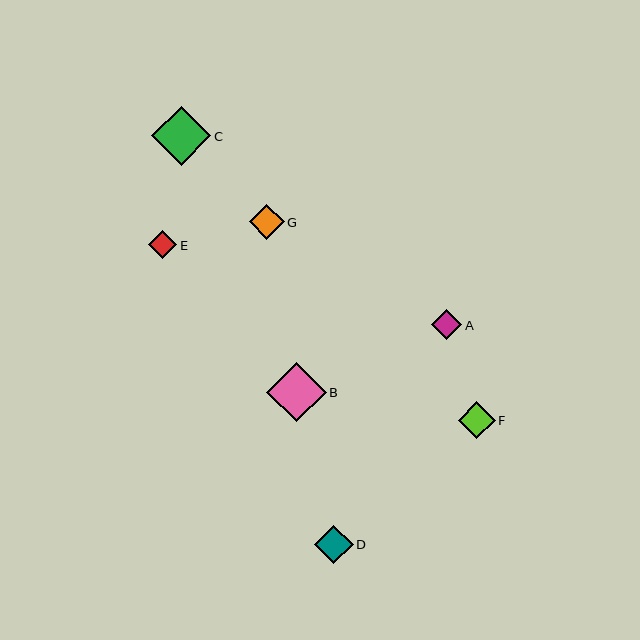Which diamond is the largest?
Diamond B is the largest with a size of approximately 59 pixels.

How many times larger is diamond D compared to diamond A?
Diamond D is approximately 1.3 times the size of diamond A.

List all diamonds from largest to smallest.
From largest to smallest: B, C, D, F, G, A, E.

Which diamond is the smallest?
Diamond E is the smallest with a size of approximately 28 pixels.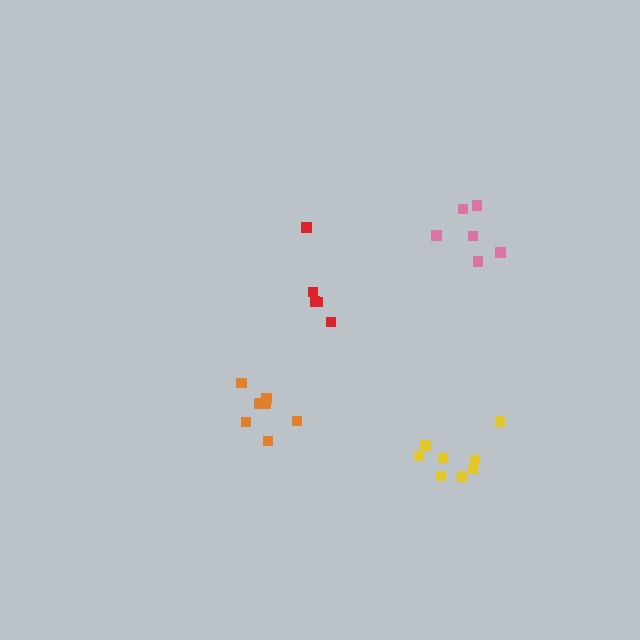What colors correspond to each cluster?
The clusters are colored: red, yellow, pink, orange.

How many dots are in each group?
Group 1: 5 dots, Group 2: 8 dots, Group 3: 6 dots, Group 4: 8 dots (27 total).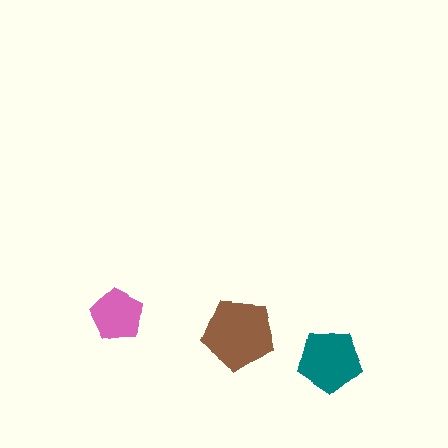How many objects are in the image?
There are 3 objects in the image.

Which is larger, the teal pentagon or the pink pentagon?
The teal one.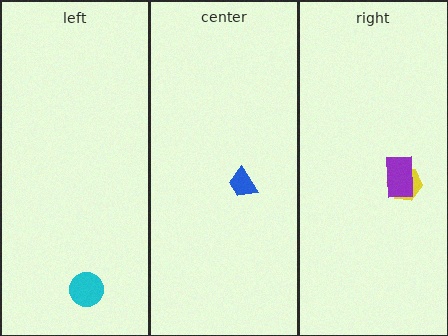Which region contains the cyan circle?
The left region.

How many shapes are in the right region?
2.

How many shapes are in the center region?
1.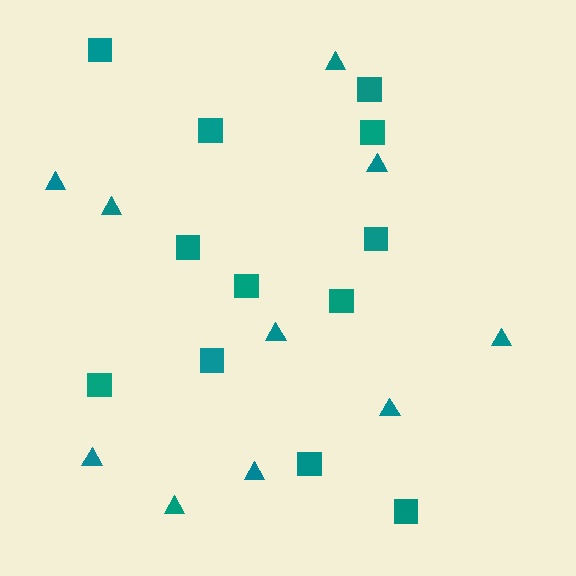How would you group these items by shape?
There are 2 groups: one group of squares (12) and one group of triangles (10).